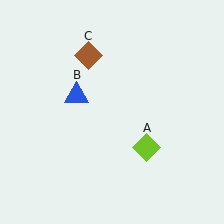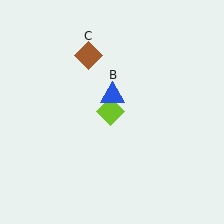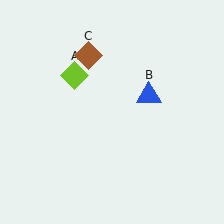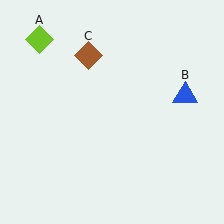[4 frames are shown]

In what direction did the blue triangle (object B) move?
The blue triangle (object B) moved right.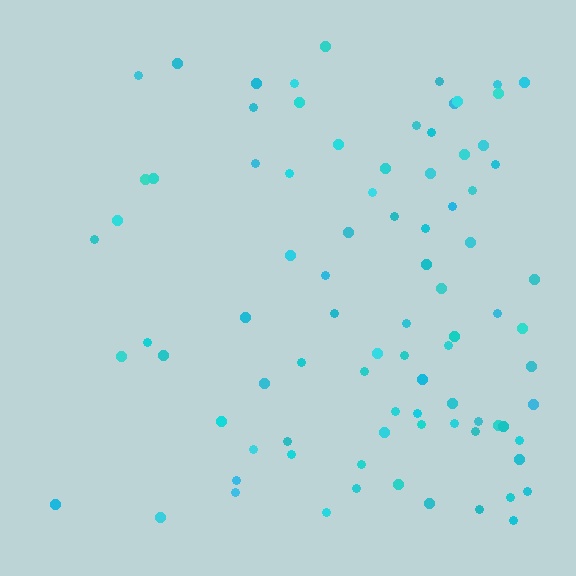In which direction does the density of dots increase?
From left to right, with the right side densest.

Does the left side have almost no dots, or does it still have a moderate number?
Still a moderate number, just noticeably fewer than the right.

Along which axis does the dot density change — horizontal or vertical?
Horizontal.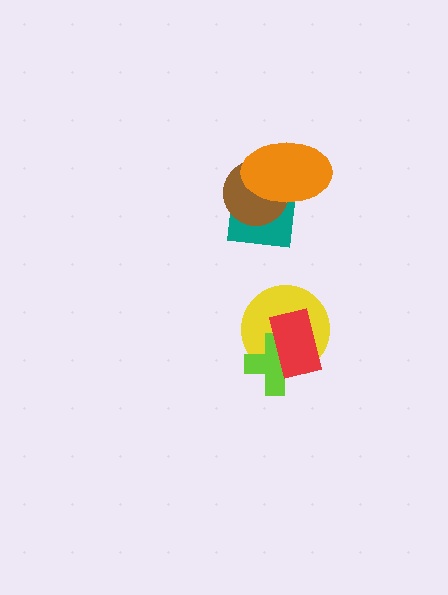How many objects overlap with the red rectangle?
2 objects overlap with the red rectangle.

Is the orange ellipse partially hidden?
No, no other shape covers it.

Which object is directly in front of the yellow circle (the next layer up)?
The lime cross is directly in front of the yellow circle.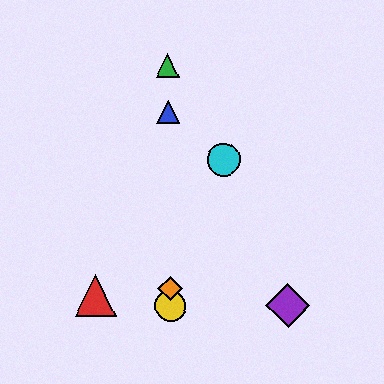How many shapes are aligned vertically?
4 shapes (the blue triangle, the green triangle, the yellow circle, the orange diamond) are aligned vertically.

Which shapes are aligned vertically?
The blue triangle, the green triangle, the yellow circle, the orange diamond are aligned vertically.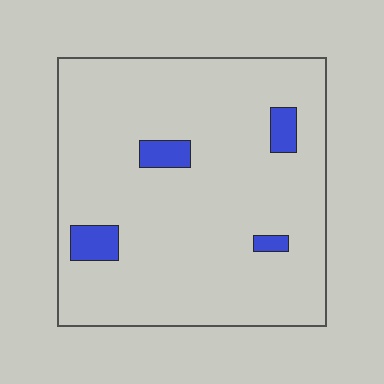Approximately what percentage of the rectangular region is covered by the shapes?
Approximately 5%.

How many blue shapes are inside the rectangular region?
4.